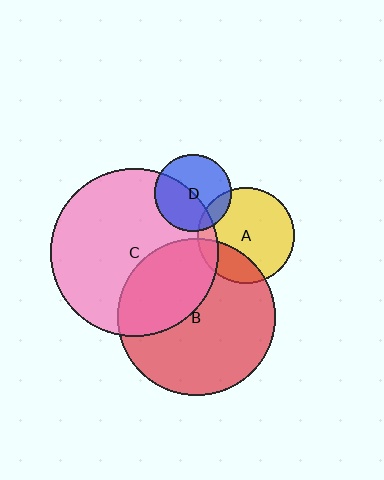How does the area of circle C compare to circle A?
Approximately 3.0 times.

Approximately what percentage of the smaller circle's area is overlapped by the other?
Approximately 35%.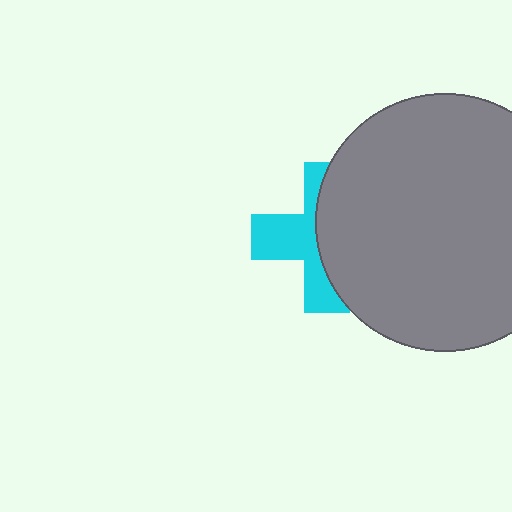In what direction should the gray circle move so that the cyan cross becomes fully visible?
The gray circle should move right. That is the shortest direction to clear the overlap and leave the cyan cross fully visible.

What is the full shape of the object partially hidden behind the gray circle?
The partially hidden object is a cyan cross.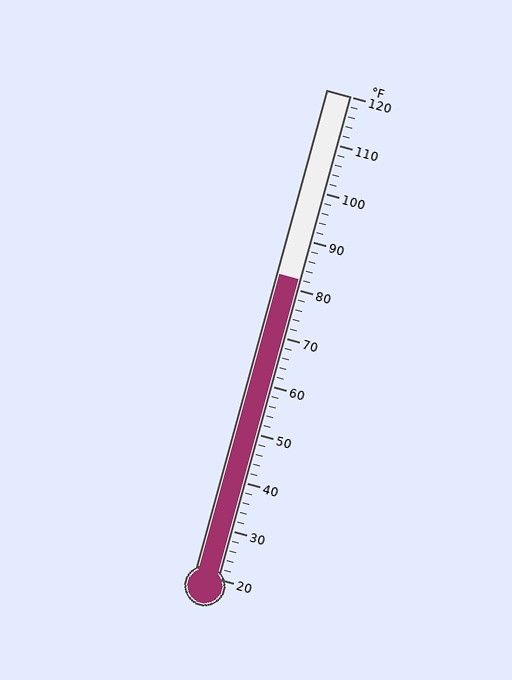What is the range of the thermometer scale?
The thermometer scale ranges from 20°F to 120°F.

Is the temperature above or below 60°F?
The temperature is above 60°F.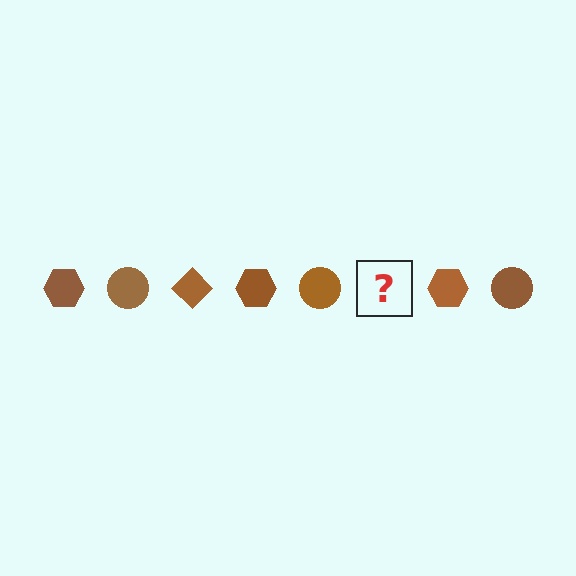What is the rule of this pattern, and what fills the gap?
The rule is that the pattern cycles through hexagon, circle, diamond shapes in brown. The gap should be filled with a brown diamond.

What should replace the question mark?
The question mark should be replaced with a brown diamond.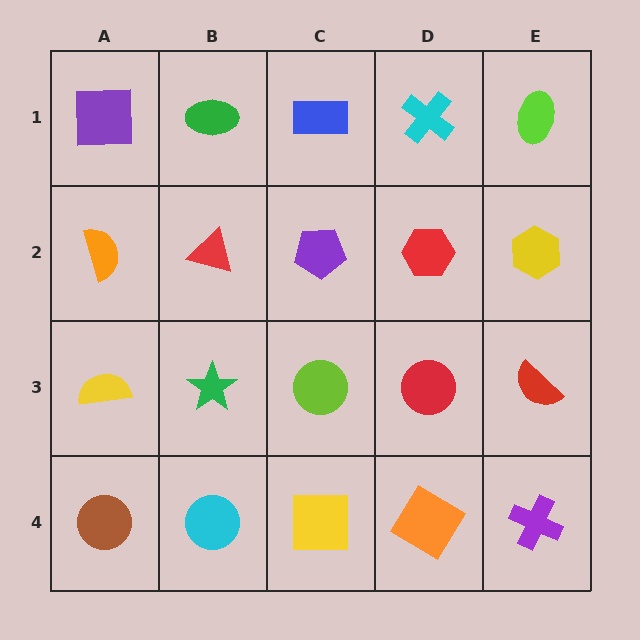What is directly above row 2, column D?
A cyan cross.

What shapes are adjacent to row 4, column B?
A green star (row 3, column B), a brown circle (row 4, column A), a yellow square (row 4, column C).